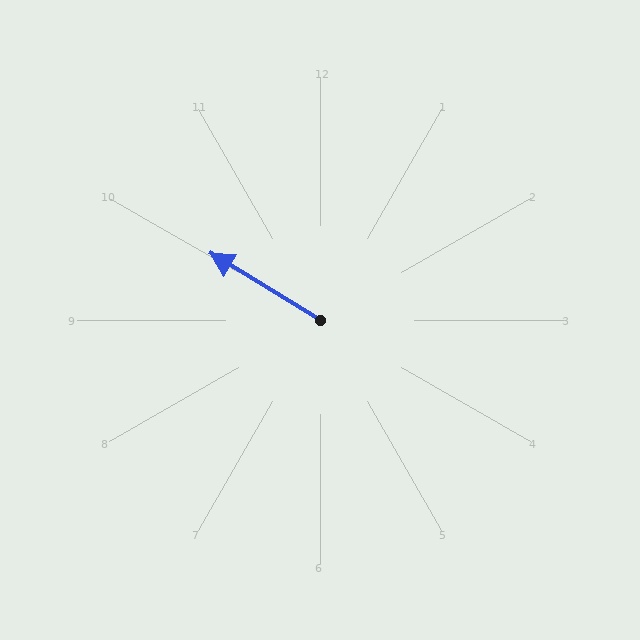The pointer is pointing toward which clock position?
Roughly 10 o'clock.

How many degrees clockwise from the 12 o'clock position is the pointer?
Approximately 301 degrees.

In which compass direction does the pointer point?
Northwest.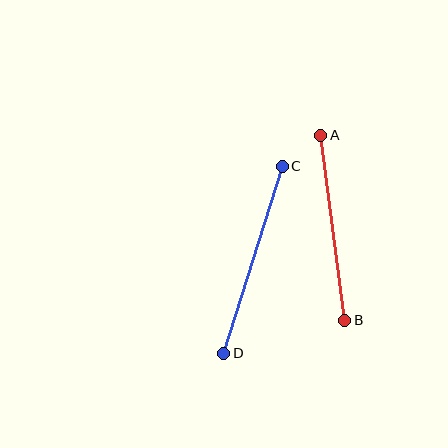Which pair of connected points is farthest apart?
Points C and D are farthest apart.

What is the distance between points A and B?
The distance is approximately 187 pixels.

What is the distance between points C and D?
The distance is approximately 196 pixels.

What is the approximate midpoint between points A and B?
The midpoint is at approximately (333, 228) pixels.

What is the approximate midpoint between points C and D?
The midpoint is at approximately (253, 260) pixels.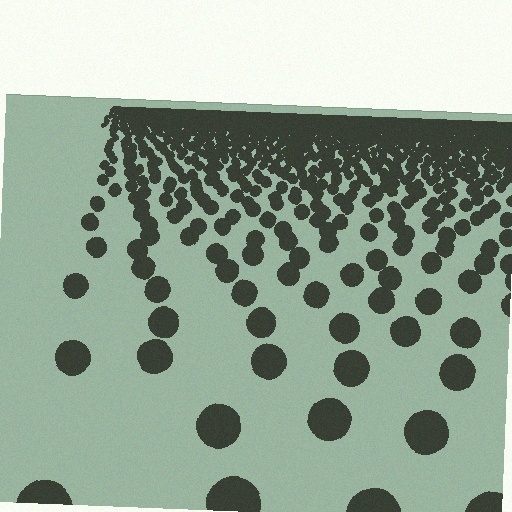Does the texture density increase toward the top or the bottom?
Density increases toward the top.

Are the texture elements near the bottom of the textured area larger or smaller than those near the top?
Larger. Near the bottom, elements are closer to the viewer and appear at a bigger on-screen size.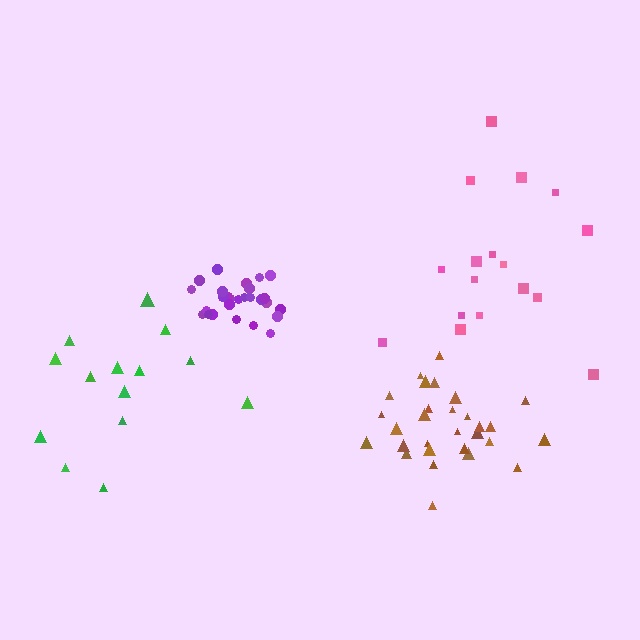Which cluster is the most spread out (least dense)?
Pink.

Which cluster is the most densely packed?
Purple.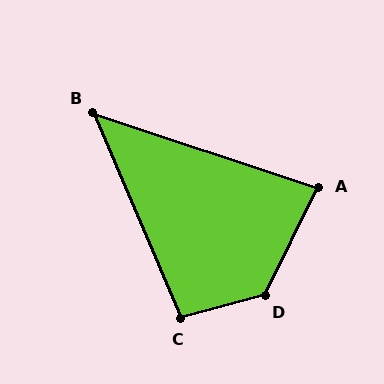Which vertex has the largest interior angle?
D, at approximately 131 degrees.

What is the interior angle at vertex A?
Approximately 82 degrees (acute).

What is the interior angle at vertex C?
Approximately 98 degrees (obtuse).